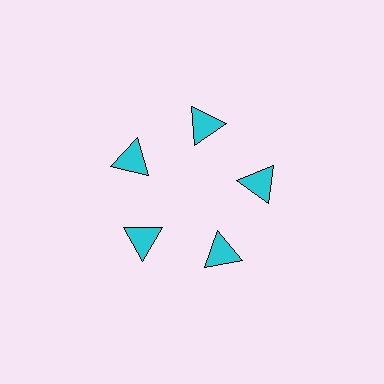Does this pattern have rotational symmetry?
Yes, this pattern has 5-fold rotational symmetry. It looks the same after rotating 72 degrees around the center.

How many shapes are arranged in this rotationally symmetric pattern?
There are 5 shapes, arranged in 5 groups of 1.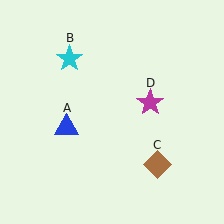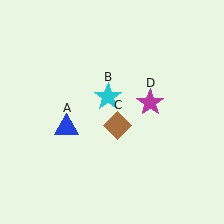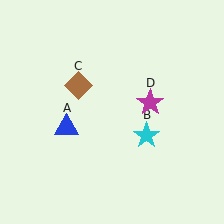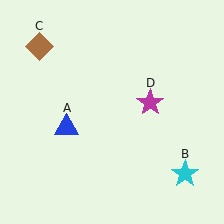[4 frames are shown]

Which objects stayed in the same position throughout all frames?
Blue triangle (object A) and magenta star (object D) remained stationary.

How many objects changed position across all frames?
2 objects changed position: cyan star (object B), brown diamond (object C).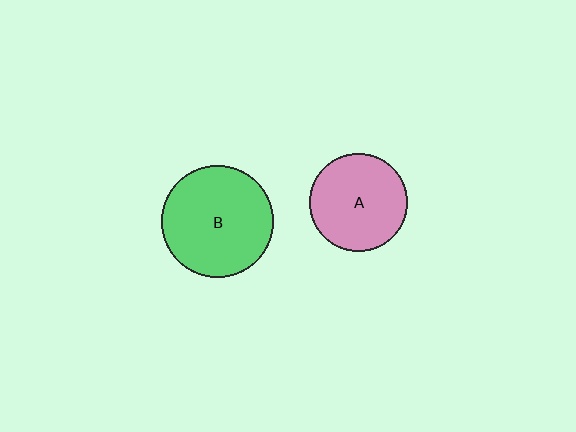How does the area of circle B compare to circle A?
Approximately 1.3 times.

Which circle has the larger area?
Circle B (green).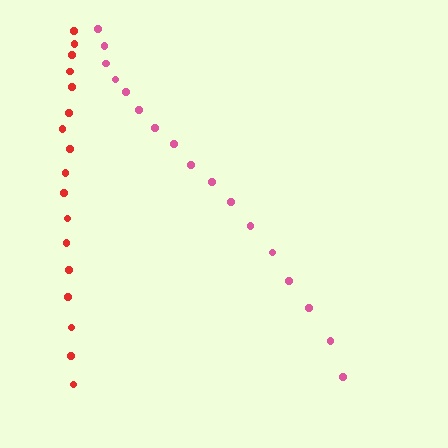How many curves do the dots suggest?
There are 2 distinct paths.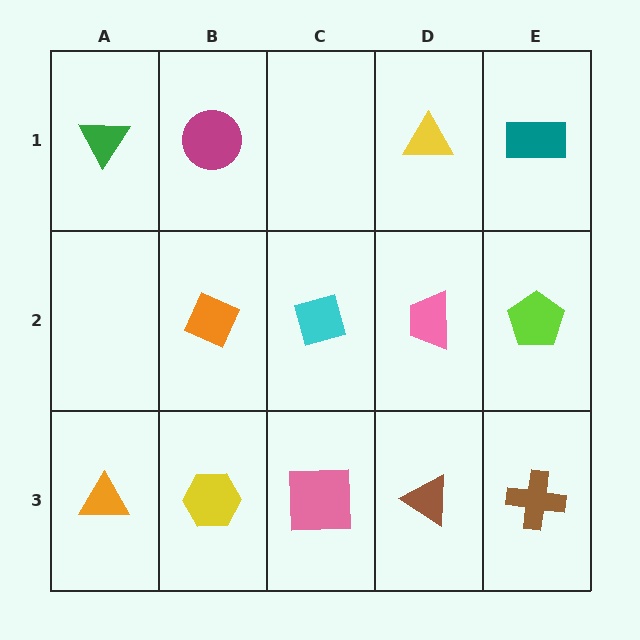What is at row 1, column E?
A teal rectangle.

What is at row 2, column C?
A cyan square.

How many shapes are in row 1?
4 shapes.